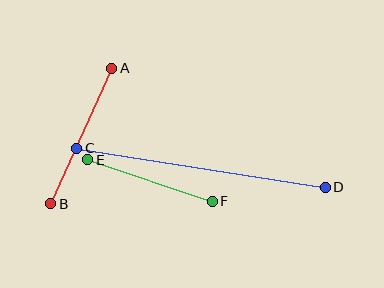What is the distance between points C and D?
The distance is approximately 251 pixels.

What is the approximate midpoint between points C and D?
The midpoint is at approximately (201, 168) pixels.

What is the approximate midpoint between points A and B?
The midpoint is at approximately (81, 136) pixels.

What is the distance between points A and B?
The distance is approximately 149 pixels.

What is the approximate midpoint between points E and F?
The midpoint is at approximately (150, 180) pixels.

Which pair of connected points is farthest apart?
Points C and D are farthest apart.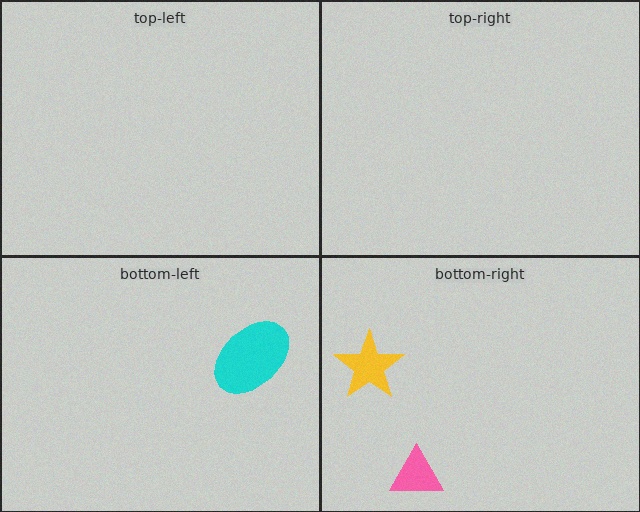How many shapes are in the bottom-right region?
2.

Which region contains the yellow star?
The bottom-right region.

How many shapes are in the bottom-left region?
1.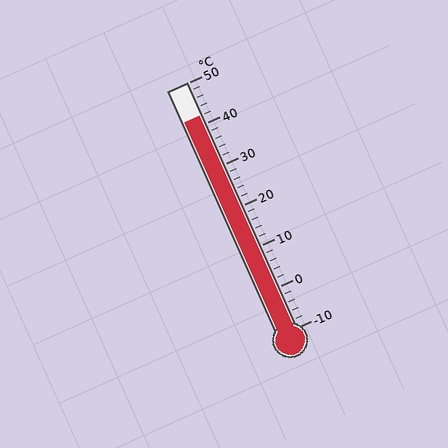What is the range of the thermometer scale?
The thermometer scale ranges from -10°C to 50°C.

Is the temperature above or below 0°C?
The temperature is above 0°C.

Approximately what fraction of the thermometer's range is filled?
The thermometer is filled to approximately 85% of its range.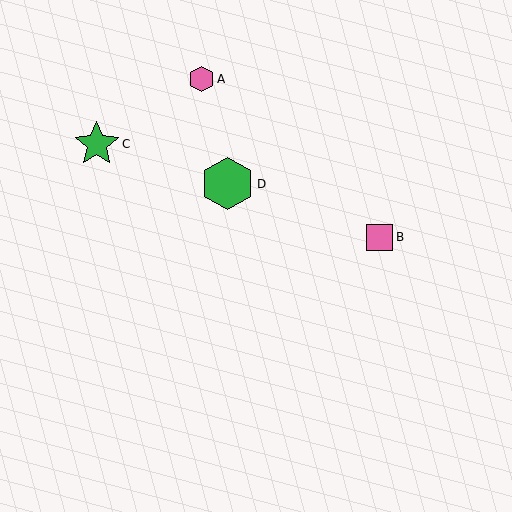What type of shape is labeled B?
Shape B is a pink square.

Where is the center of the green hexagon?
The center of the green hexagon is at (227, 184).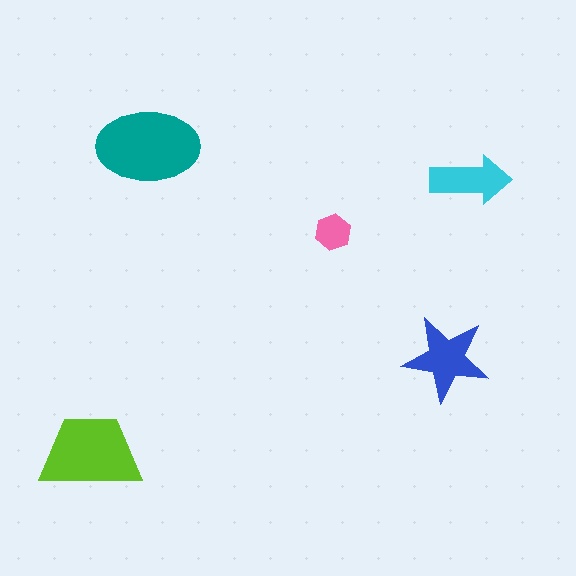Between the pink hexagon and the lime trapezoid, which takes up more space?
The lime trapezoid.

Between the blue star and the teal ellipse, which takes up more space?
The teal ellipse.